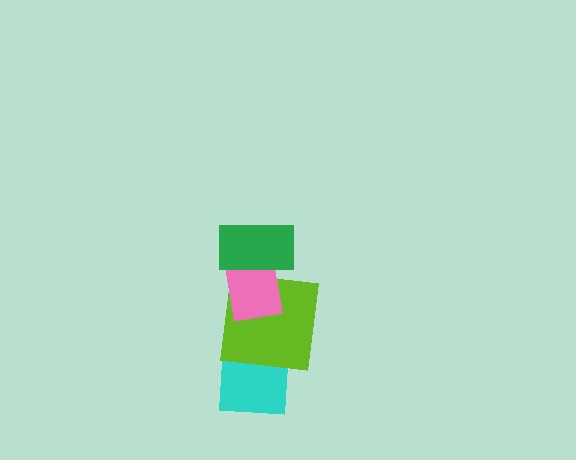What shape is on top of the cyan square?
The lime square is on top of the cyan square.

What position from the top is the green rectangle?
The green rectangle is 1st from the top.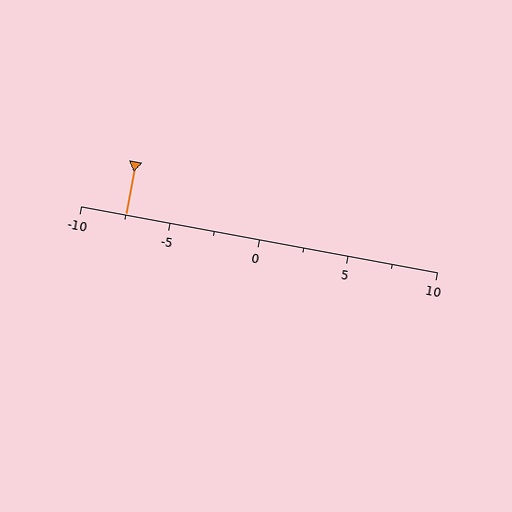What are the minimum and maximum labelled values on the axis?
The axis runs from -10 to 10.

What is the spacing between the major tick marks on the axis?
The major ticks are spaced 5 apart.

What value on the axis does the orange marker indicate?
The marker indicates approximately -7.5.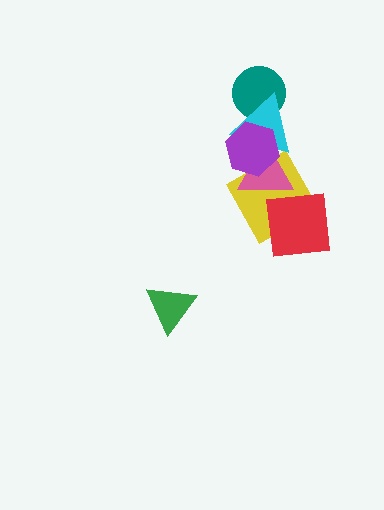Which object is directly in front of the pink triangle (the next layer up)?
The cyan triangle is directly in front of the pink triangle.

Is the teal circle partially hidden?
Yes, it is partially covered by another shape.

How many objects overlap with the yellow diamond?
4 objects overlap with the yellow diamond.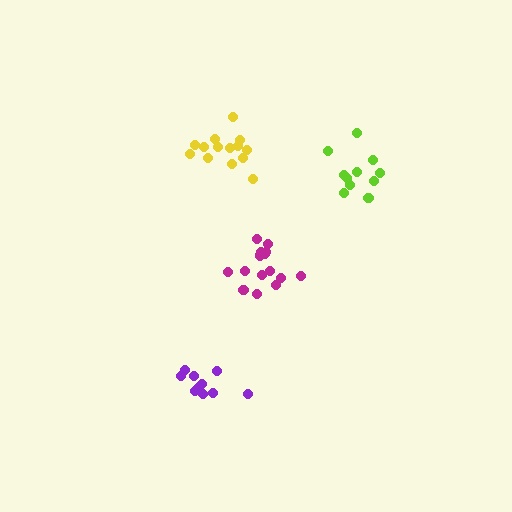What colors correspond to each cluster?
The clusters are colored: magenta, purple, yellow, lime.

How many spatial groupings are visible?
There are 4 spatial groupings.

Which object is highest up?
The yellow cluster is topmost.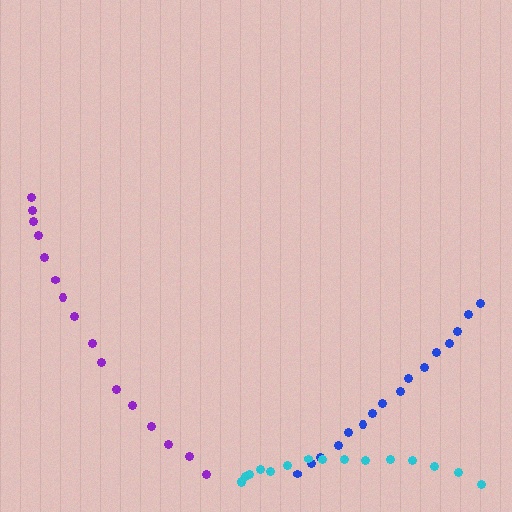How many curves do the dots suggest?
There are 3 distinct paths.